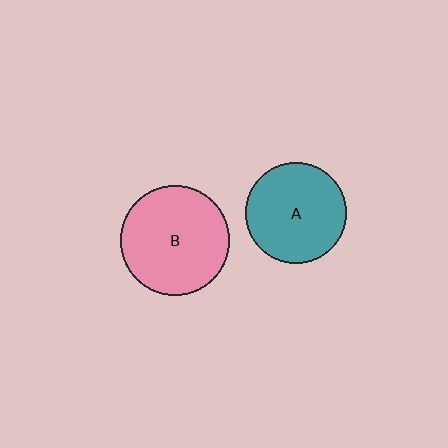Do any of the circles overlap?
No, none of the circles overlap.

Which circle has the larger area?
Circle B (pink).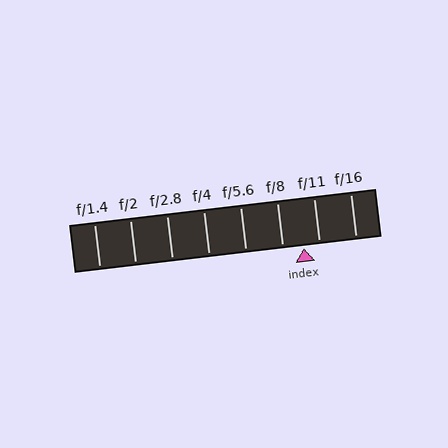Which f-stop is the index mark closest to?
The index mark is closest to f/11.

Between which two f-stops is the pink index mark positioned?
The index mark is between f/8 and f/11.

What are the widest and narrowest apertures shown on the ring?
The widest aperture shown is f/1.4 and the narrowest is f/16.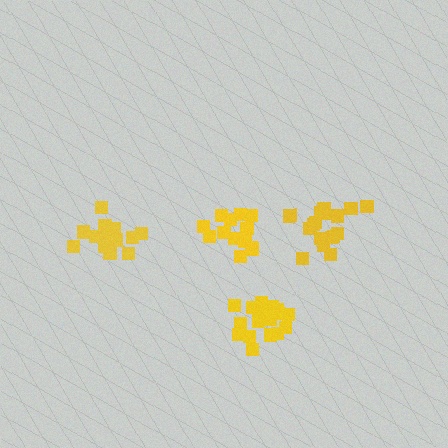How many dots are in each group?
Group 1: 18 dots, Group 2: 13 dots, Group 3: 18 dots, Group 4: 17 dots (66 total).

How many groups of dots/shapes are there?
There are 4 groups.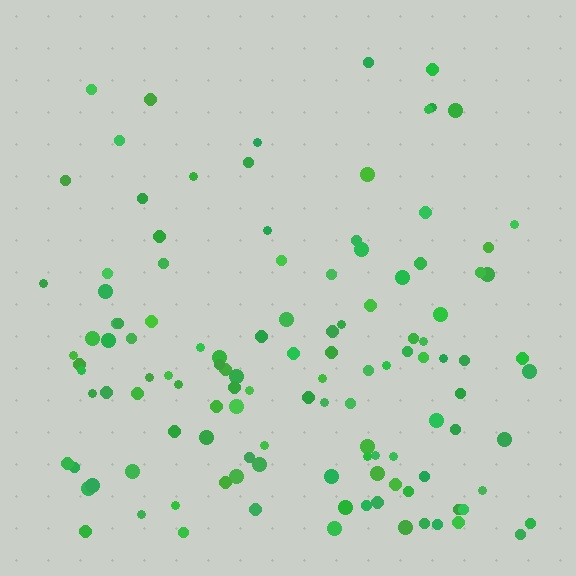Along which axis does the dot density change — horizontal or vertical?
Vertical.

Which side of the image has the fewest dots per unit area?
The top.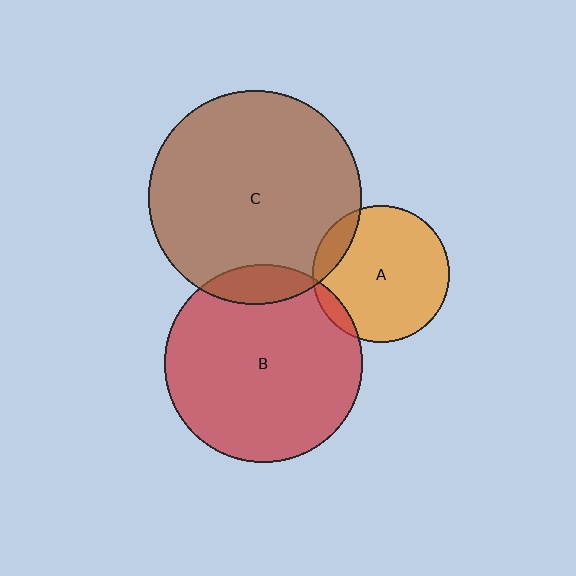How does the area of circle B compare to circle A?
Approximately 2.1 times.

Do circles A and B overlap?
Yes.